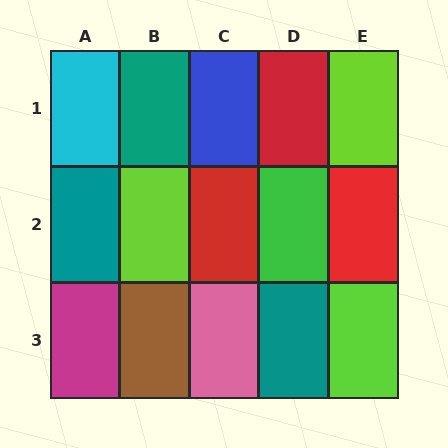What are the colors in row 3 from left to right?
Magenta, brown, pink, teal, lime.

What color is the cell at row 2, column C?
Red.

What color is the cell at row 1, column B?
Teal.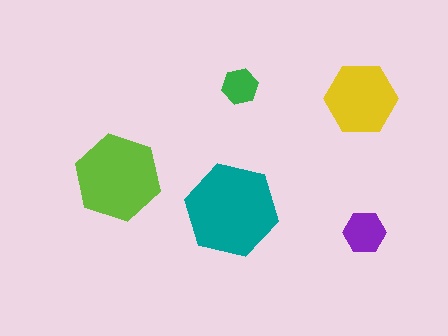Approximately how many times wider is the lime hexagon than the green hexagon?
About 2.5 times wider.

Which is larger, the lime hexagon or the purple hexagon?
The lime one.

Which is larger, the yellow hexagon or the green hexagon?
The yellow one.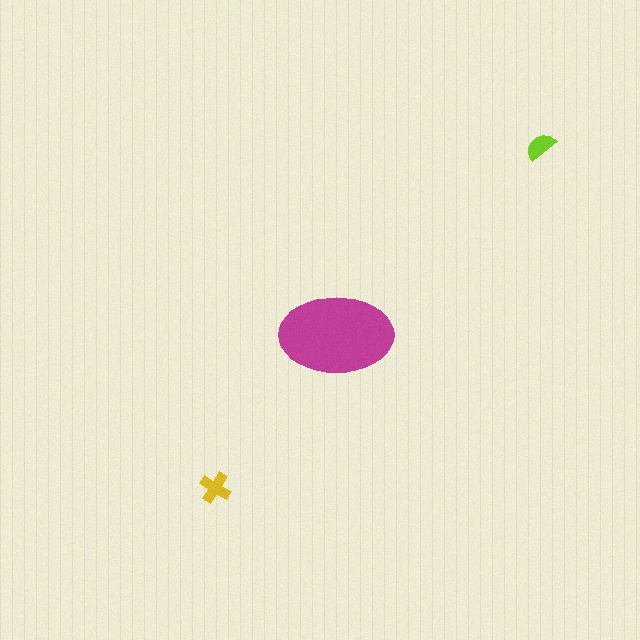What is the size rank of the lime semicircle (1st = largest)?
3rd.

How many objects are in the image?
There are 3 objects in the image.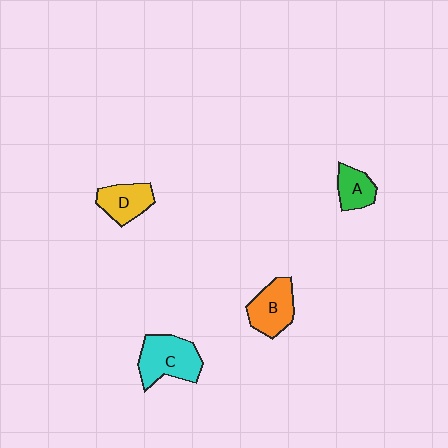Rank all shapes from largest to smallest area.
From largest to smallest: C (cyan), B (orange), D (yellow), A (green).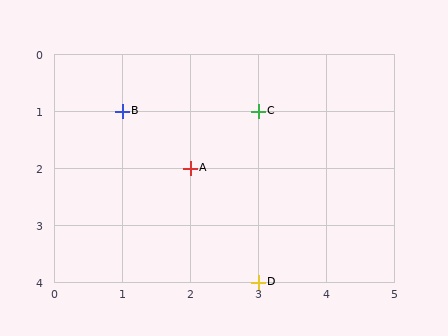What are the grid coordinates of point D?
Point D is at grid coordinates (3, 4).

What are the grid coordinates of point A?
Point A is at grid coordinates (2, 2).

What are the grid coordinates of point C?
Point C is at grid coordinates (3, 1).